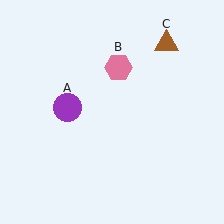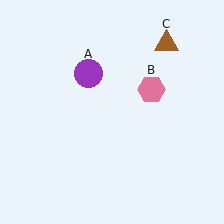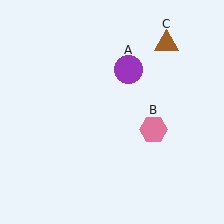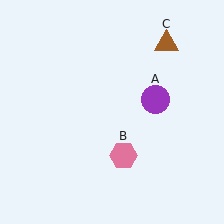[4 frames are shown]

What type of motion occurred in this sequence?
The purple circle (object A), pink hexagon (object B) rotated clockwise around the center of the scene.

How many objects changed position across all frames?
2 objects changed position: purple circle (object A), pink hexagon (object B).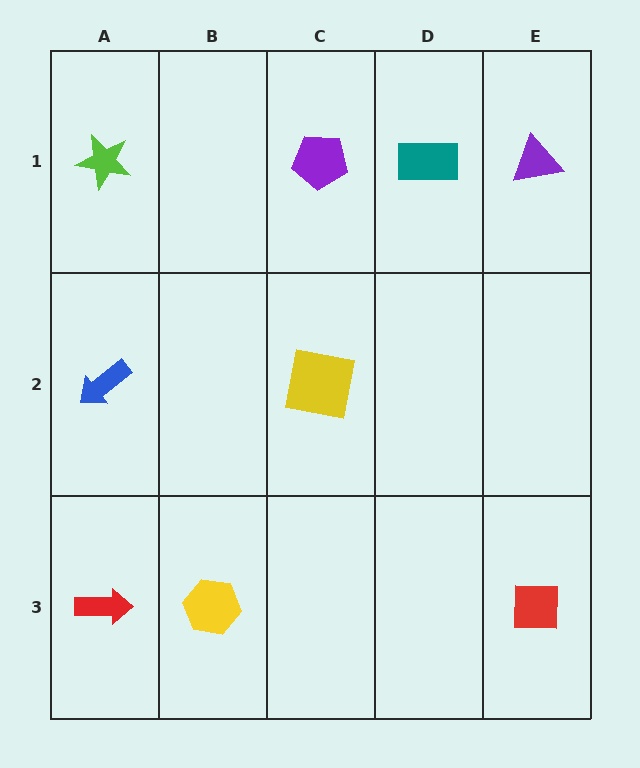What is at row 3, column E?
A red square.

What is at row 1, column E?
A purple triangle.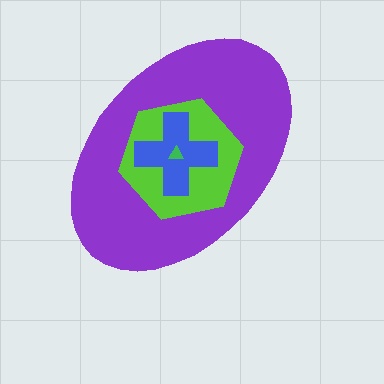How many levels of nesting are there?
4.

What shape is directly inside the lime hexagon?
The blue cross.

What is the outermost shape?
The purple ellipse.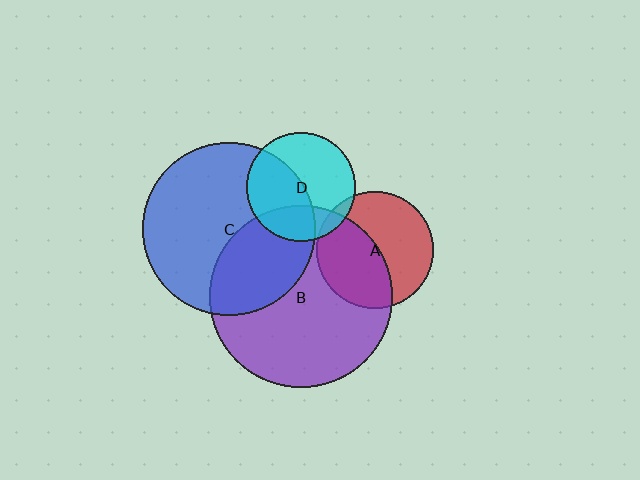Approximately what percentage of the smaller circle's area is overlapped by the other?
Approximately 25%.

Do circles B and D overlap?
Yes.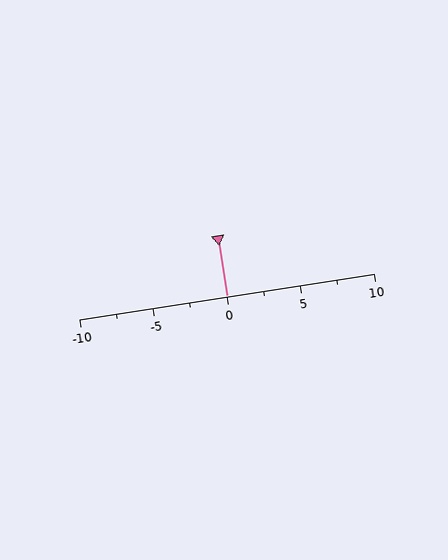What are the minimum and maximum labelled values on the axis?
The axis runs from -10 to 10.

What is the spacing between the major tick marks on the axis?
The major ticks are spaced 5 apart.